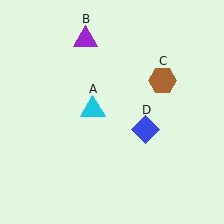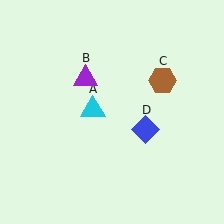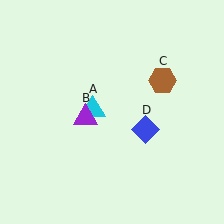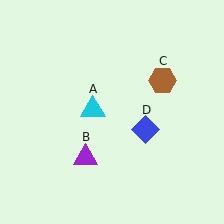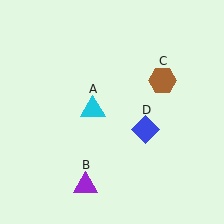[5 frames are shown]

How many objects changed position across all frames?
1 object changed position: purple triangle (object B).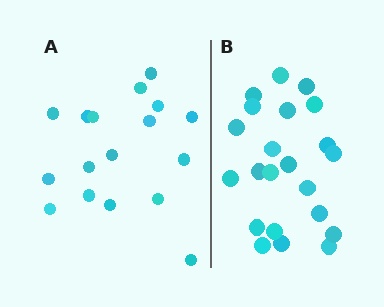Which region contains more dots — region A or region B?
Region B (the right region) has more dots.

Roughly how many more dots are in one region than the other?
Region B has about 5 more dots than region A.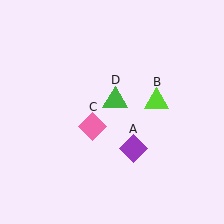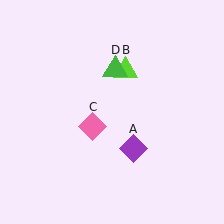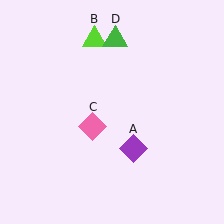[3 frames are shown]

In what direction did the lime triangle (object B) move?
The lime triangle (object B) moved up and to the left.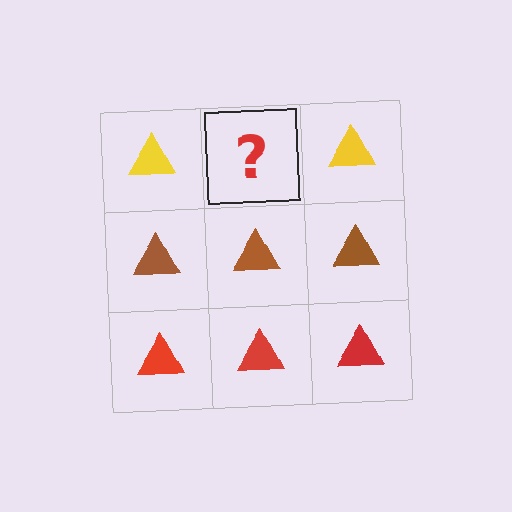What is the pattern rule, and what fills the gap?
The rule is that each row has a consistent color. The gap should be filled with a yellow triangle.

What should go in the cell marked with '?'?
The missing cell should contain a yellow triangle.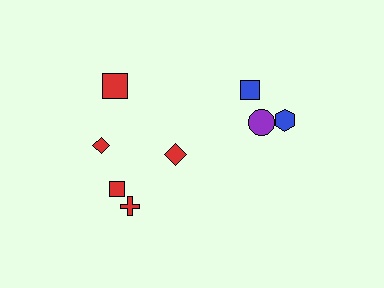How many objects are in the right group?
There are 3 objects.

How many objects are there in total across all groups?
There are 8 objects.